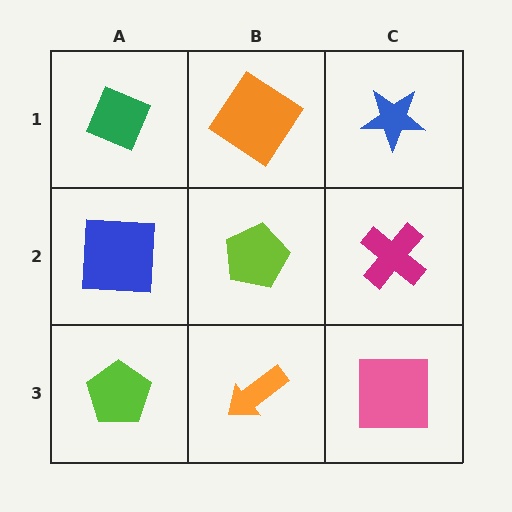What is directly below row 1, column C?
A magenta cross.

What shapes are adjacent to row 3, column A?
A blue square (row 2, column A), an orange arrow (row 3, column B).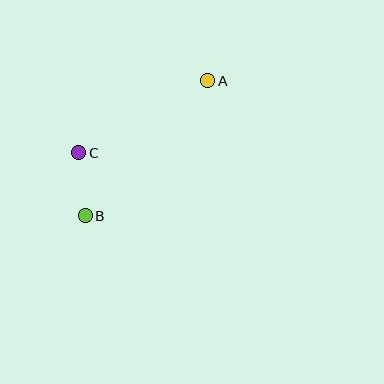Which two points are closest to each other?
Points B and C are closest to each other.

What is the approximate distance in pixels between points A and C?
The distance between A and C is approximately 148 pixels.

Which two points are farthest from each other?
Points A and B are farthest from each other.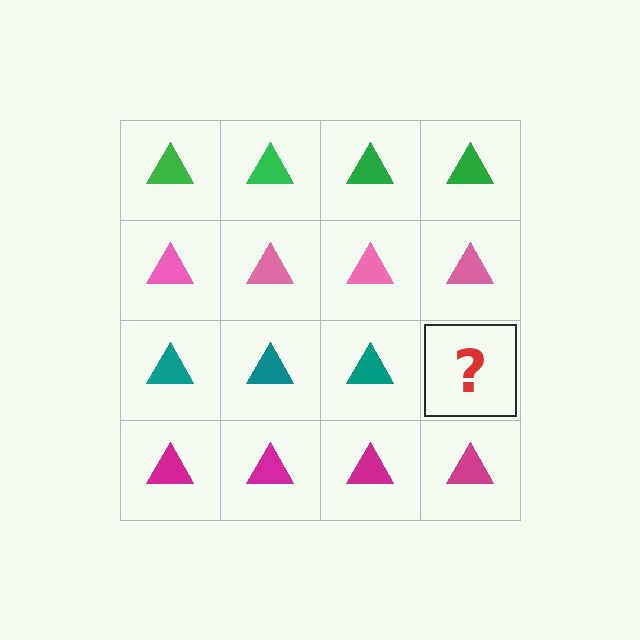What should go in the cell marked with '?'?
The missing cell should contain a teal triangle.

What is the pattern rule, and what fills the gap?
The rule is that each row has a consistent color. The gap should be filled with a teal triangle.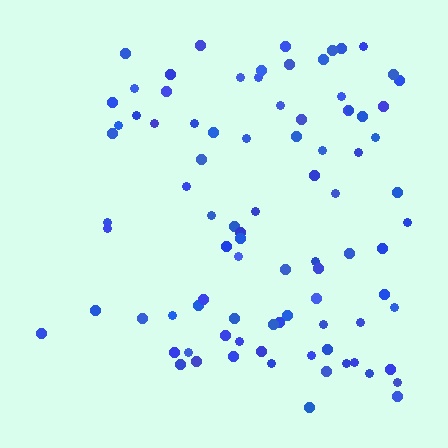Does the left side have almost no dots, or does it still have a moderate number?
Still a moderate number, just noticeably fewer than the right.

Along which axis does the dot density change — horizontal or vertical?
Horizontal.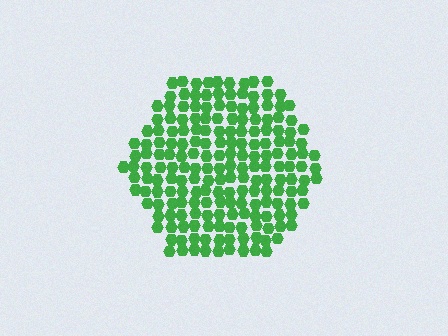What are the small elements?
The small elements are hexagons.